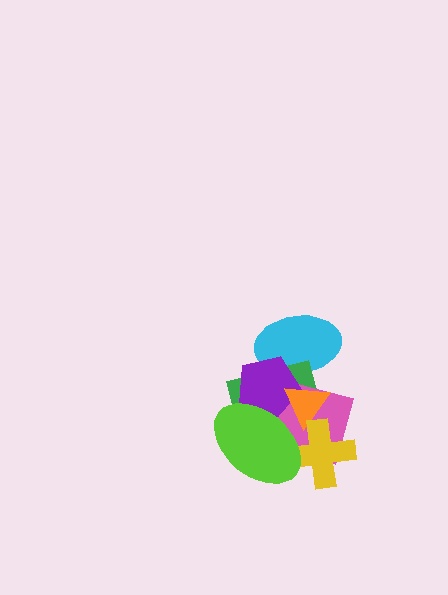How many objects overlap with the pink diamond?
6 objects overlap with the pink diamond.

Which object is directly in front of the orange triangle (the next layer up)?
The yellow cross is directly in front of the orange triangle.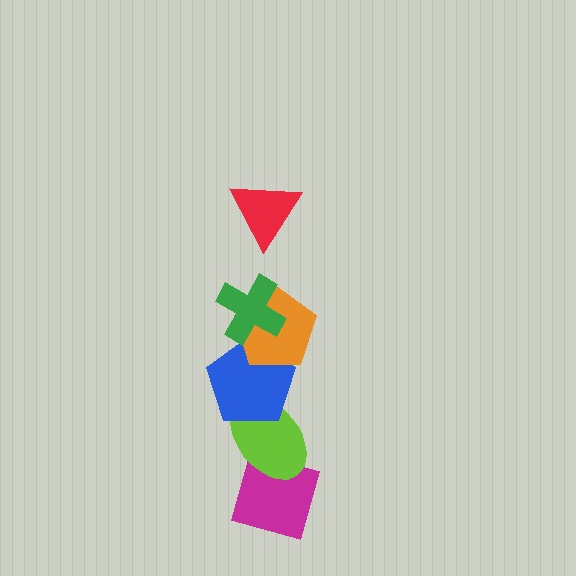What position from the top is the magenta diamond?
The magenta diamond is 6th from the top.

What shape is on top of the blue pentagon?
The orange pentagon is on top of the blue pentagon.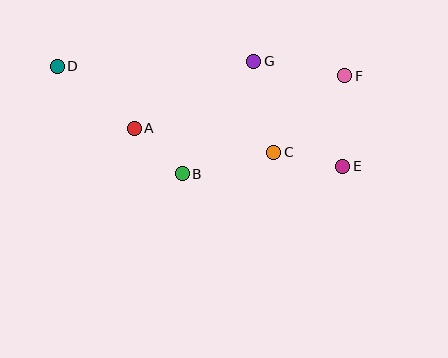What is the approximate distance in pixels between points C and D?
The distance between C and D is approximately 233 pixels.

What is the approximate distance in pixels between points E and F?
The distance between E and F is approximately 91 pixels.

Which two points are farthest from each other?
Points D and E are farthest from each other.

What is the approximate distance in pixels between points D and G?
The distance between D and G is approximately 197 pixels.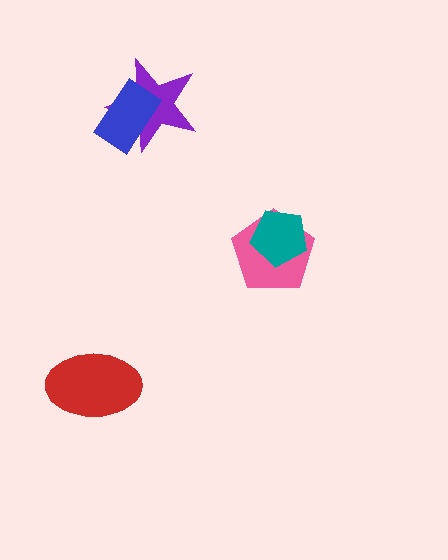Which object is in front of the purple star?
The blue rectangle is in front of the purple star.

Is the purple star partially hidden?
Yes, it is partially covered by another shape.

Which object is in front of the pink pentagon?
The teal pentagon is in front of the pink pentagon.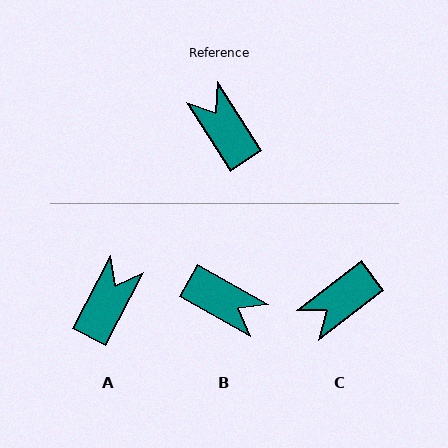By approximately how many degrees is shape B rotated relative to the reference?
Approximately 152 degrees clockwise.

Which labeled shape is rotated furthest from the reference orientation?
B, about 152 degrees away.